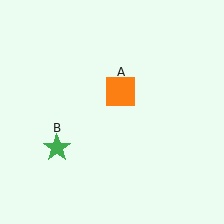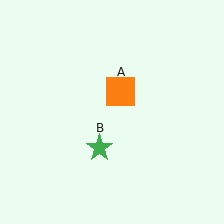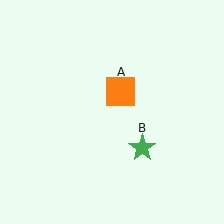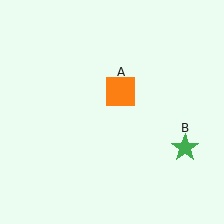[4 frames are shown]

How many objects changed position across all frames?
1 object changed position: green star (object B).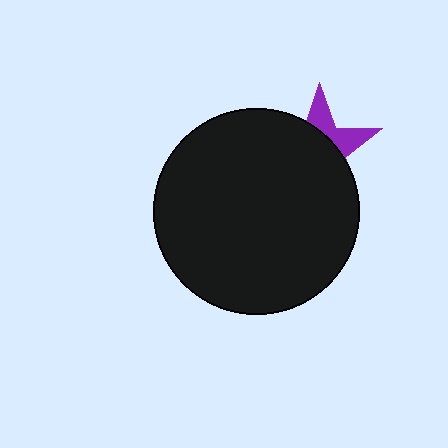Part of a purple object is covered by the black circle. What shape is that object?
It is a star.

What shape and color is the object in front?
The object in front is a black circle.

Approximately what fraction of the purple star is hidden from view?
Roughly 69% of the purple star is hidden behind the black circle.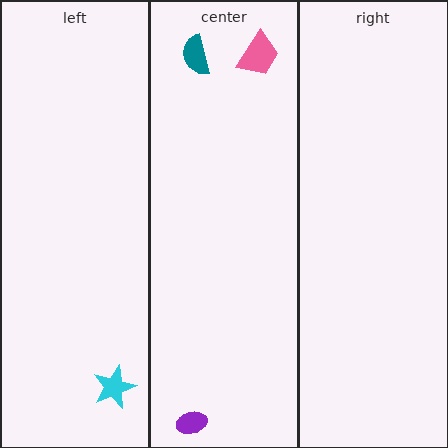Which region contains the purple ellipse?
The center region.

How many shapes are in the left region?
1.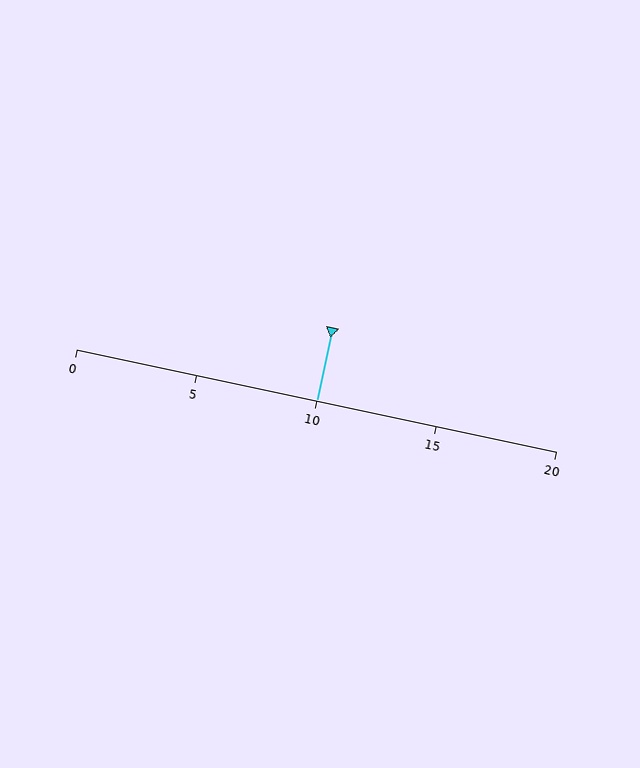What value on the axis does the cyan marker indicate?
The marker indicates approximately 10.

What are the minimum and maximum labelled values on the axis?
The axis runs from 0 to 20.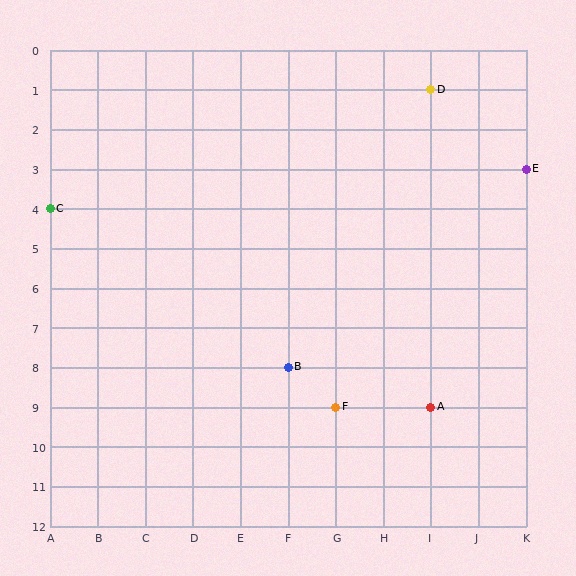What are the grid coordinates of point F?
Point F is at grid coordinates (G, 9).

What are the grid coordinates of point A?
Point A is at grid coordinates (I, 9).